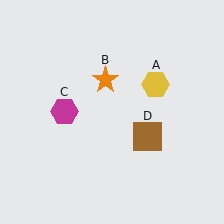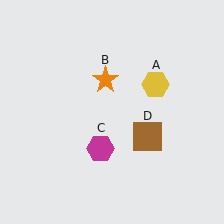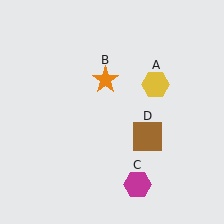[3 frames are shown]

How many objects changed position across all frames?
1 object changed position: magenta hexagon (object C).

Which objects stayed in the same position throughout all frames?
Yellow hexagon (object A) and orange star (object B) and brown square (object D) remained stationary.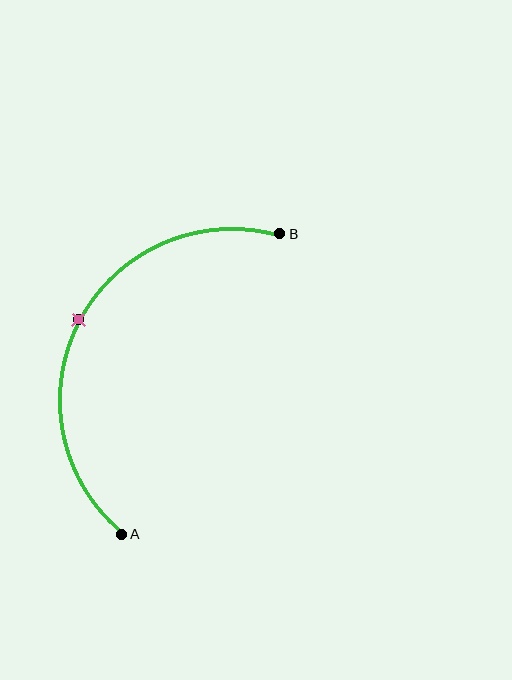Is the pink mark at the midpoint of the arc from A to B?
Yes. The pink mark lies on the arc at equal arc-length from both A and B — it is the arc midpoint.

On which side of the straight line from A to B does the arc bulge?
The arc bulges to the left of the straight line connecting A and B.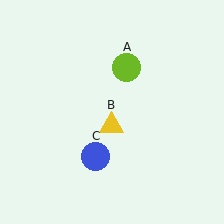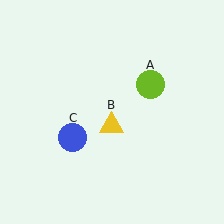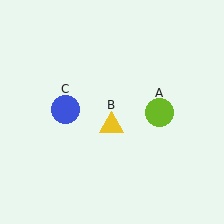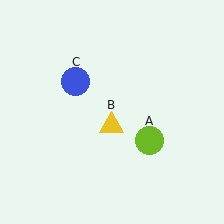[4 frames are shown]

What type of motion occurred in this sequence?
The lime circle (object A), blue circle (object C) rotated clockwise around the center of the scene.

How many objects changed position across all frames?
2 objects changed position: lime circle (object A), blue circle (object C).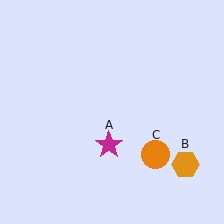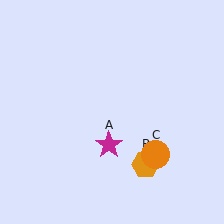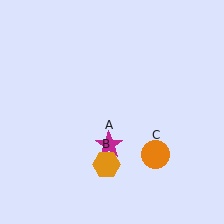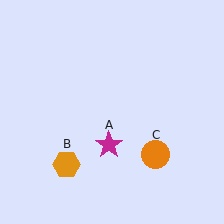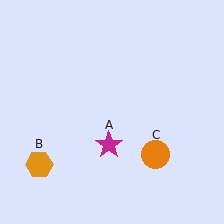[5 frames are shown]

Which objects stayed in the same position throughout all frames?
Magenta star (object A) and orange circle (object C) remained stationary.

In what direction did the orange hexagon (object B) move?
The orange hexagon (object B) moved left.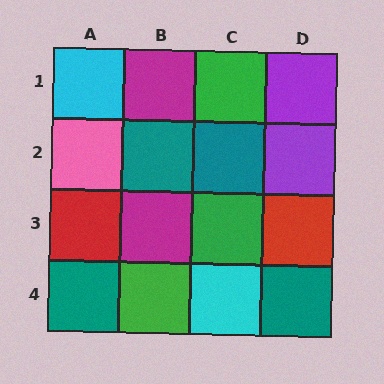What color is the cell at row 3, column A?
Red.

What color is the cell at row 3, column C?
Green.